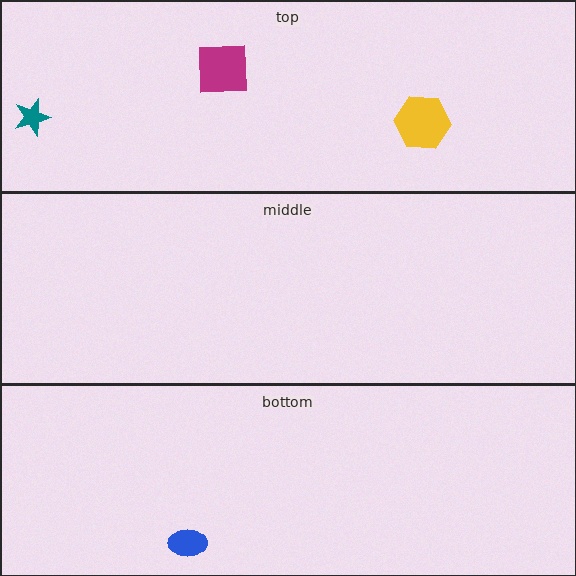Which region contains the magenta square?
The top region.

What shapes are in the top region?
The yellow hexagon, the teal star, the magenta square.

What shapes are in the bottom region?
The blue ellipse.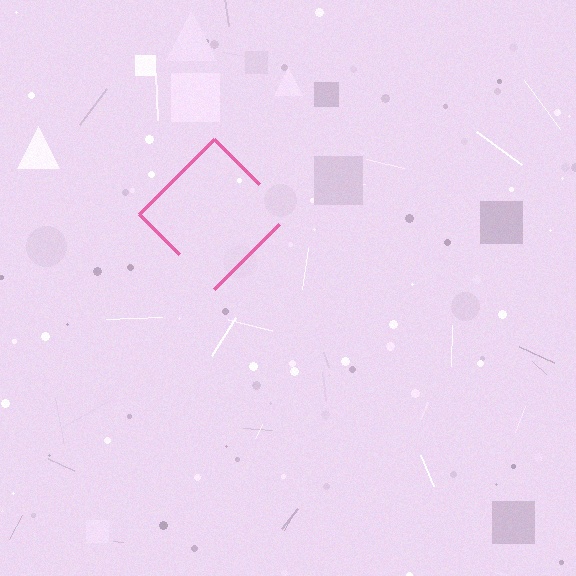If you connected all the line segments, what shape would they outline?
They would outline a diamond.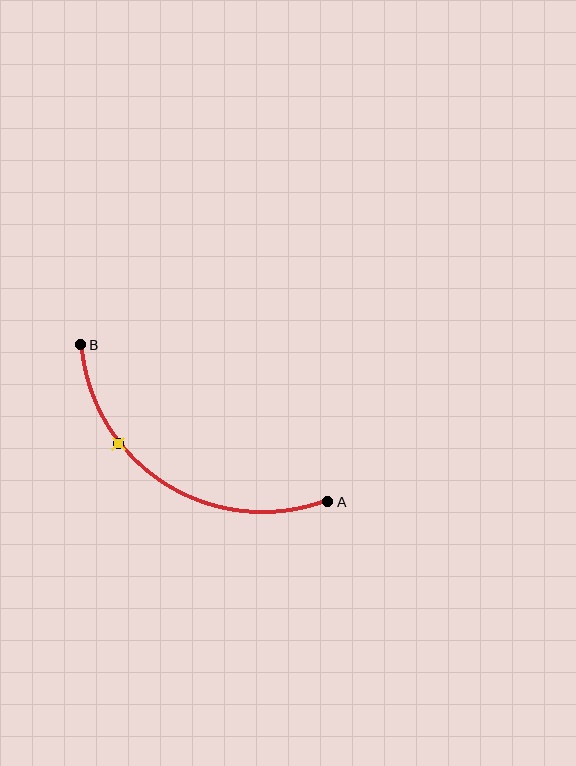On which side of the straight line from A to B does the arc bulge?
The arc bulges below the straight line connecting A and B.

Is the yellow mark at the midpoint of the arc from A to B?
No. The yellow mark lies on the arc but is closer to endpoint B. The arc midpoint would be at the point on the curve equidistant along the arc from both A and B.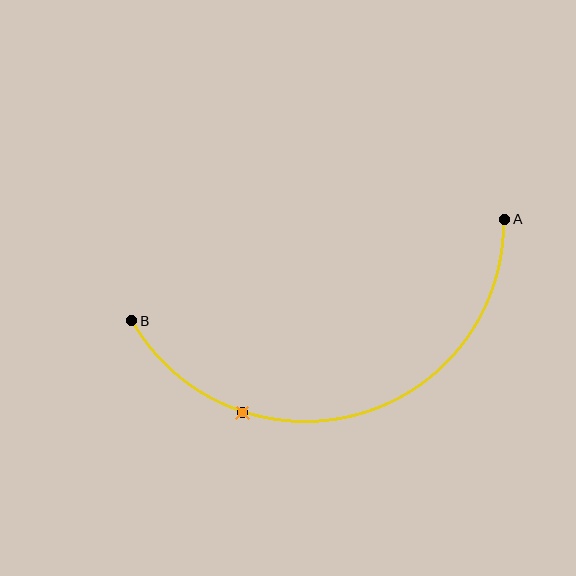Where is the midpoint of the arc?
The arc midpoint is the point on the curve farthest from the straight line joining A and B. It sits below that line.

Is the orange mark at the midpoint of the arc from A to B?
No. The orange mark lies on the arc but is closer to endpoint B. The arc midpoint would be at the point on the curve equidistant along the arc from both A and B.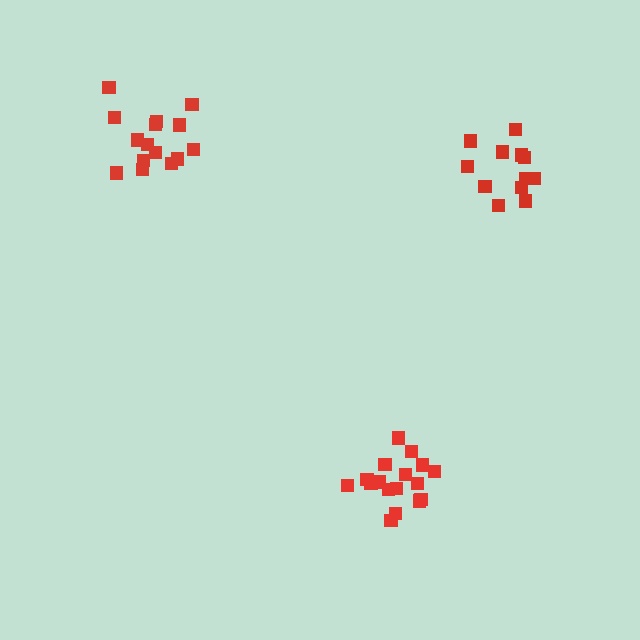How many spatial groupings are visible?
There are 3 spatial groupings.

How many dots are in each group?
Group 1: 12 dots, Group 2: 17 dots, Group 3: 15 dots (44 total).